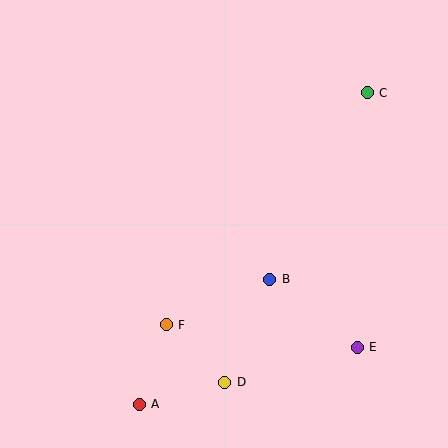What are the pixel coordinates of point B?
Point B is at (270, 279).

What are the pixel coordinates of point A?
Point A is at (139, 404).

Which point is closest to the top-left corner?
Point F is closest to the top-left corner.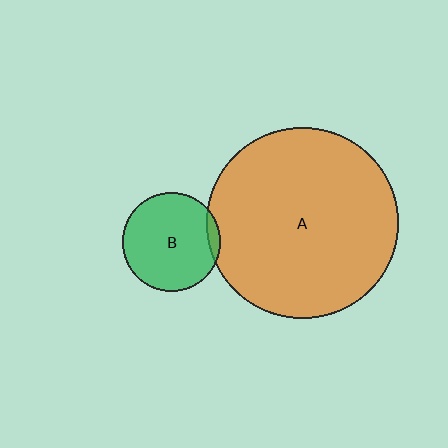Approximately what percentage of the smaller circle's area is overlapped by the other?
Approximately 5%.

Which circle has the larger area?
Circle A (orange).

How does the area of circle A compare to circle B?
Approximately 3.8 times.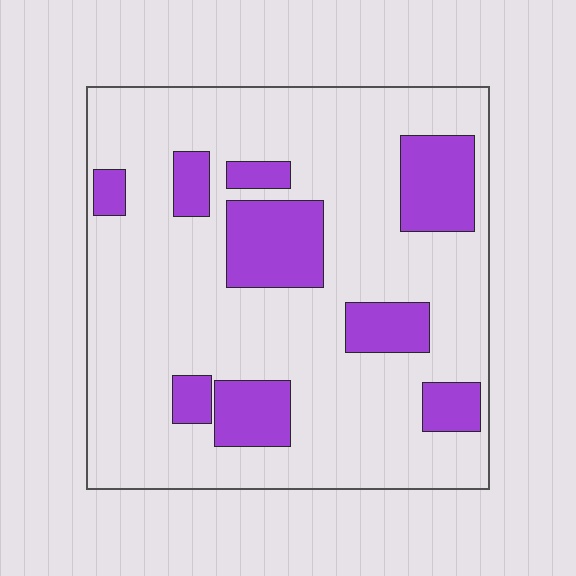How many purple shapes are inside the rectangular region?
9.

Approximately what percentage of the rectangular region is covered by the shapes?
Approximately 20%.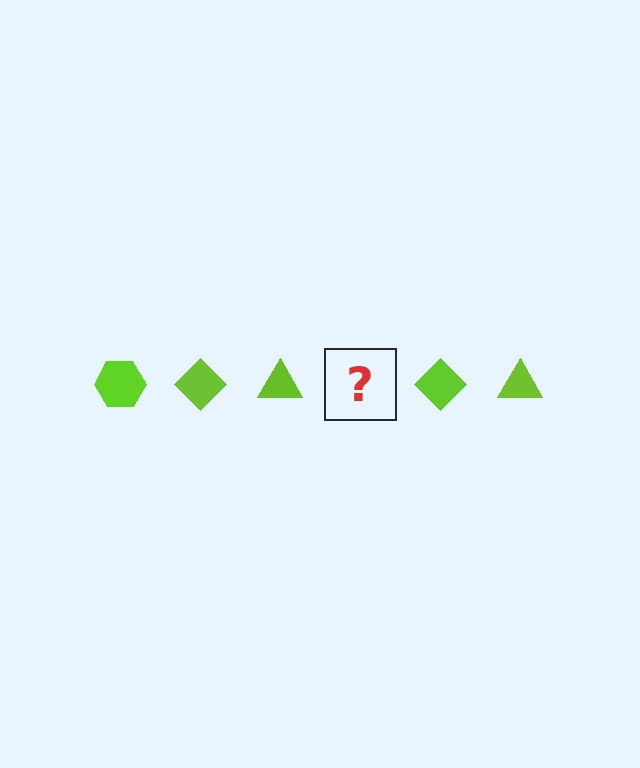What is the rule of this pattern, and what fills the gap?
The rule is that the pattern cycles through hexagon, diamond, triangle shapes in lime. The gap should be filled with a lime hexagon.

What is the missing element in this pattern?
The missing element is a lime hexagon.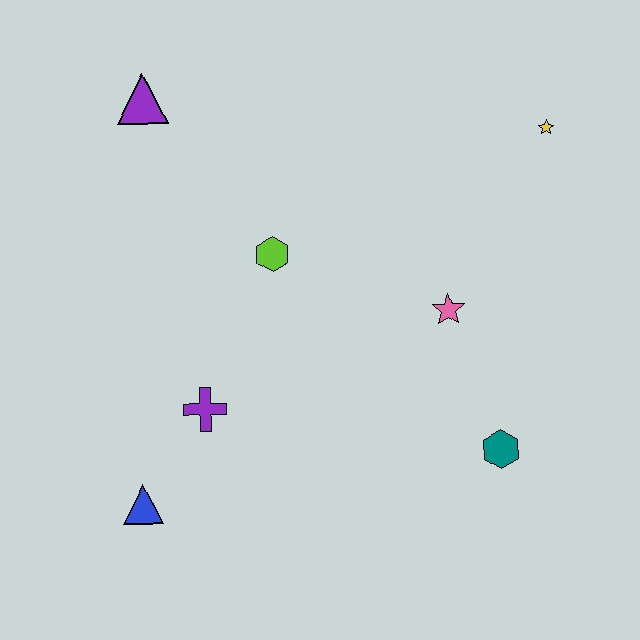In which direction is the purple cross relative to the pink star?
The purple cross is to the left of the pink star.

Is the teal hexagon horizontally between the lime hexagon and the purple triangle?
No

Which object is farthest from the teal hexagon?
The purple triangle is farthest from the teal hexagon.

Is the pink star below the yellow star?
Yes